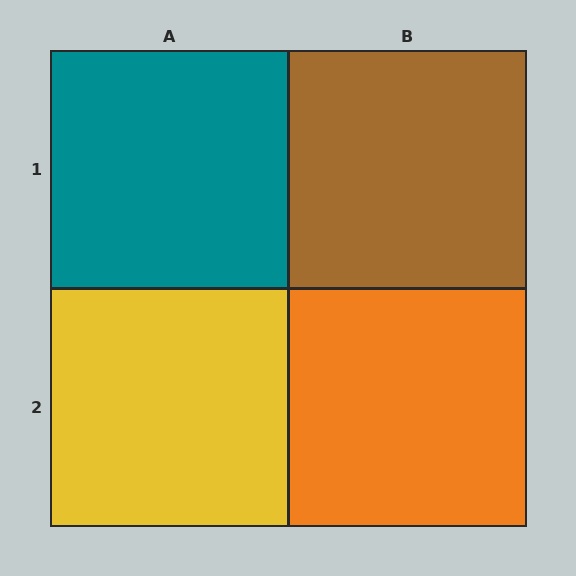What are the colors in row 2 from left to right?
Yellow, orange.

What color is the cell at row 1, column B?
Brown.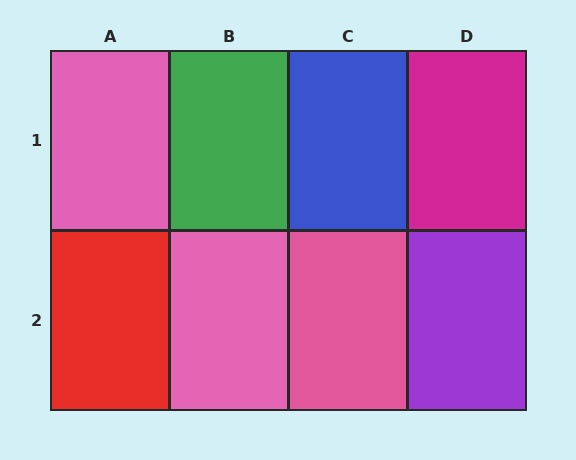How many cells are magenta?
1 cell is magenta.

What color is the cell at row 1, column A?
Pink.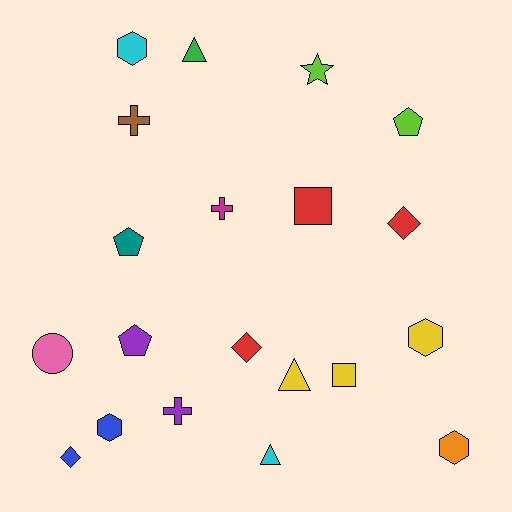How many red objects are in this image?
There are 3 red objects.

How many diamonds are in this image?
There are 3 diamonds.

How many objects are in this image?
There are 20 objects.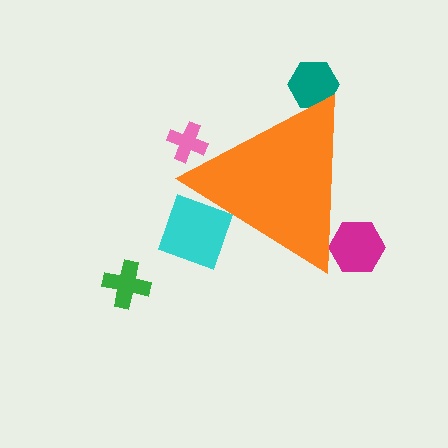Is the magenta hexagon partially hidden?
Yes, the magenta hexagon is partially hidden behind the orange triangle.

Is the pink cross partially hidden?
Yes, the pink cross is partially hidden behind the orange triangle.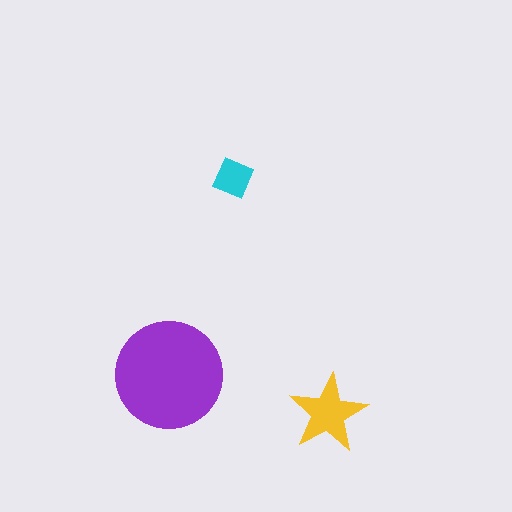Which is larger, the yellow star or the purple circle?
The purple circle.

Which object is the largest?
The purple circle.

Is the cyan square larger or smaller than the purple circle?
Smaller.